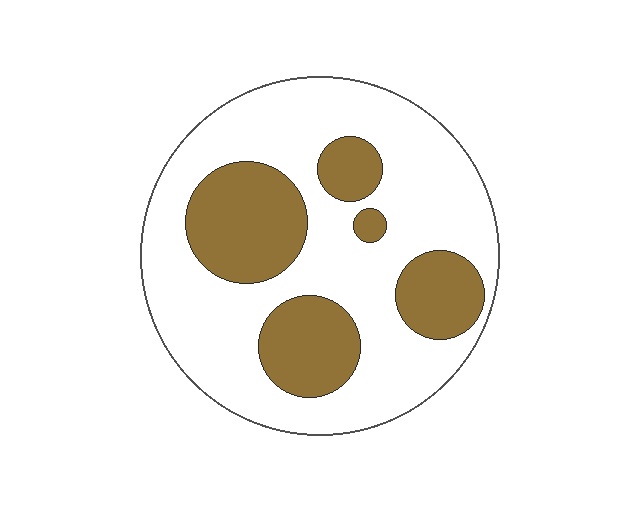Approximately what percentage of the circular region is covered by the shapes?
Approximately 30%.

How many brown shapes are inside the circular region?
5.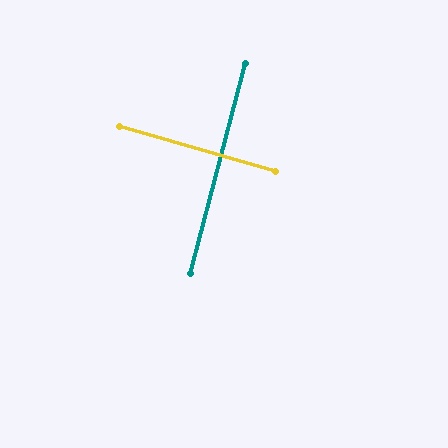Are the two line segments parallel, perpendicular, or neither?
Perpendicular — they meet at approximately 88°.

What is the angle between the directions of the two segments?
Approximately 88 degrees.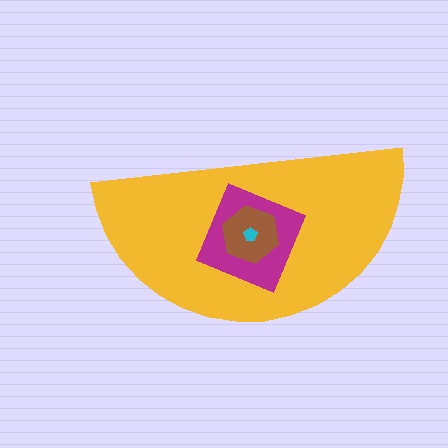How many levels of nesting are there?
4.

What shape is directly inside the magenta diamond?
The brown hexagon.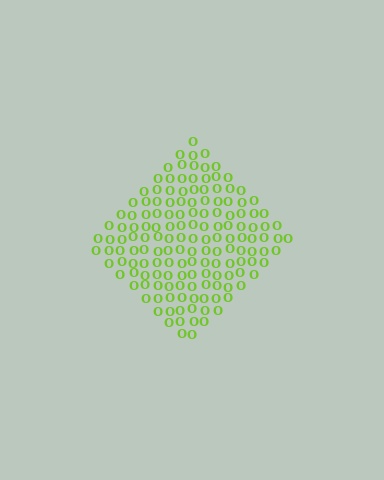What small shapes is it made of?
It is made of small letter O's.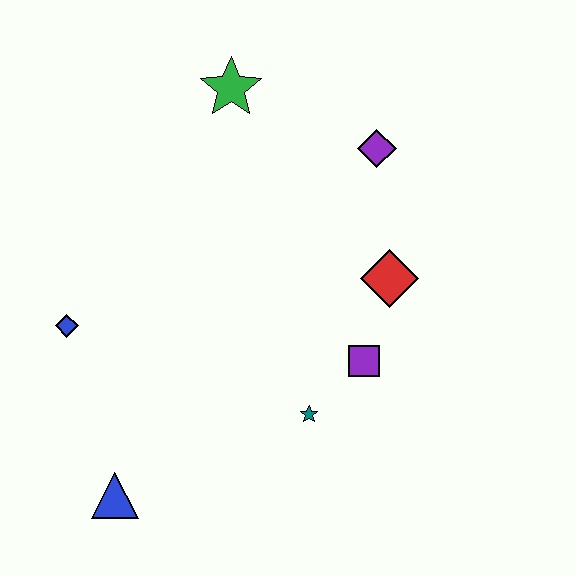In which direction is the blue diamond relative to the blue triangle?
The blue diamond is above the blue triangle.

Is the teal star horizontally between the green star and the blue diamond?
No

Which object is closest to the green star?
The purple diamond is closest to the green star.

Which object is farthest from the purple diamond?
The blue triangle is farthest from the purple diamond.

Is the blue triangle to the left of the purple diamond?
Yes